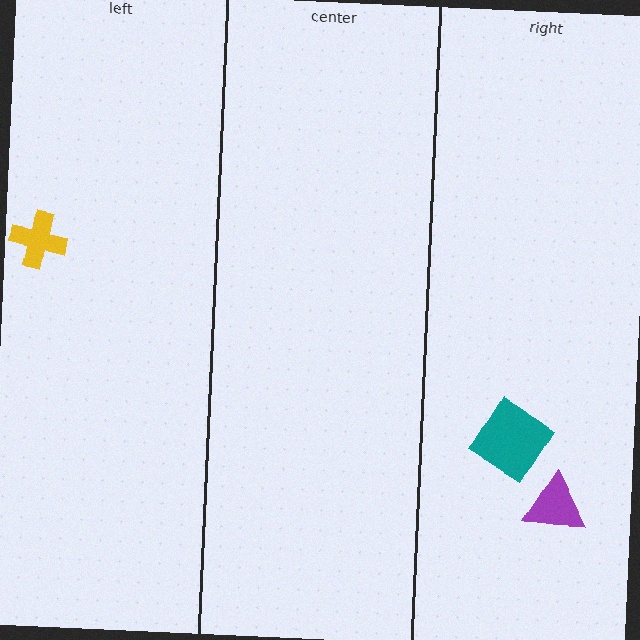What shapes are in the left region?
The yellow cross.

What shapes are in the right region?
The purple triangle, the teal diamond.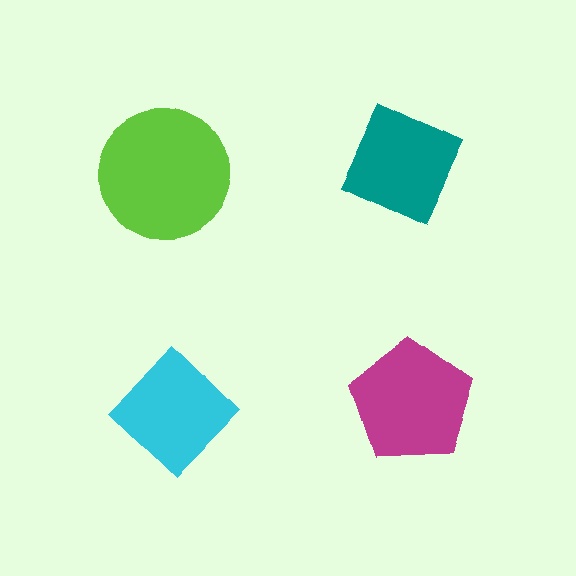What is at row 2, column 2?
A magenta pentagon.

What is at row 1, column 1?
A lime circle.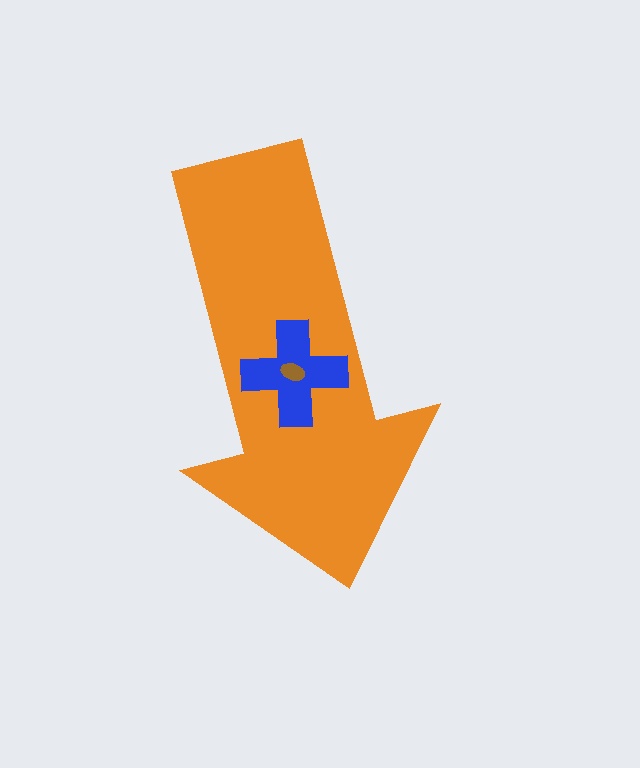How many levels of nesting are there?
3.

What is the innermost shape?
The brown ellipse.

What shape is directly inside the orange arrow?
The blue cross.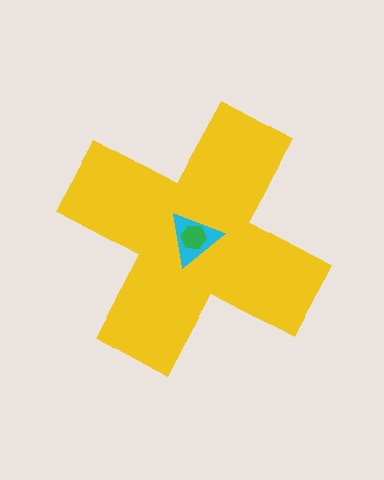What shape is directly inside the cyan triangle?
The green hexagon.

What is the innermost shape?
The green hexagon.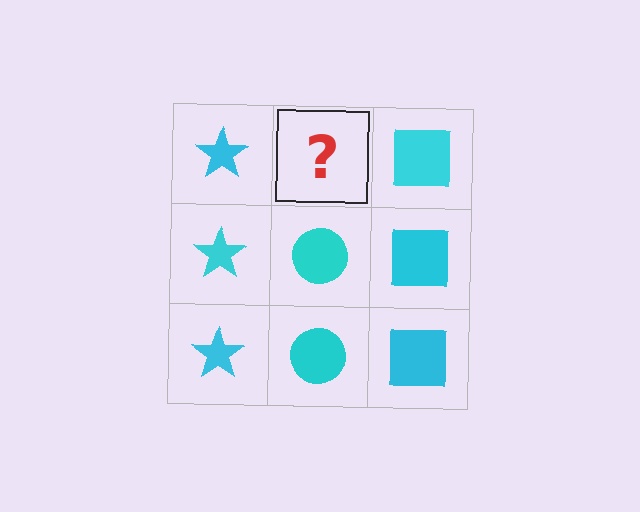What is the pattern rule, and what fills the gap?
The rule is that each column has a consistent shape. The gap should be filled with a cyan circle.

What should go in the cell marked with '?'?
The missing cell should contain a cyan circle.